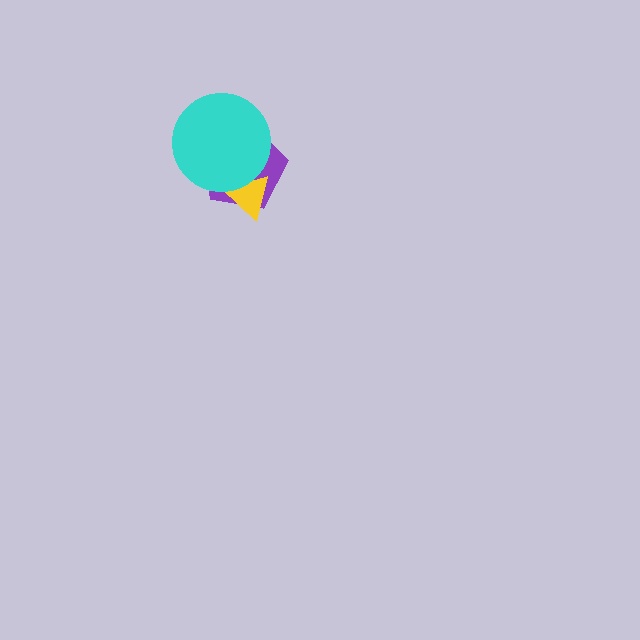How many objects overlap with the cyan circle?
2 objects overlap with the cyan circle.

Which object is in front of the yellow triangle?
The cyan circle is in front of the yellow triangle.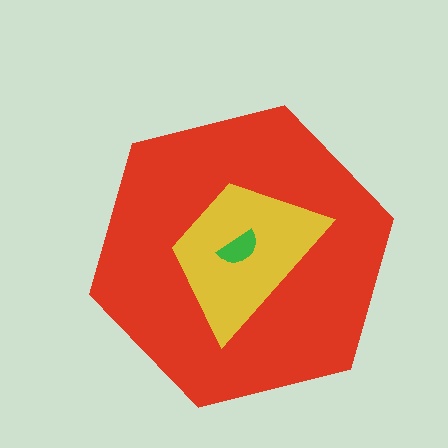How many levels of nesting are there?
3.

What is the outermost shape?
The red hexagon.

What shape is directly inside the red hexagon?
The yellow trapezoid.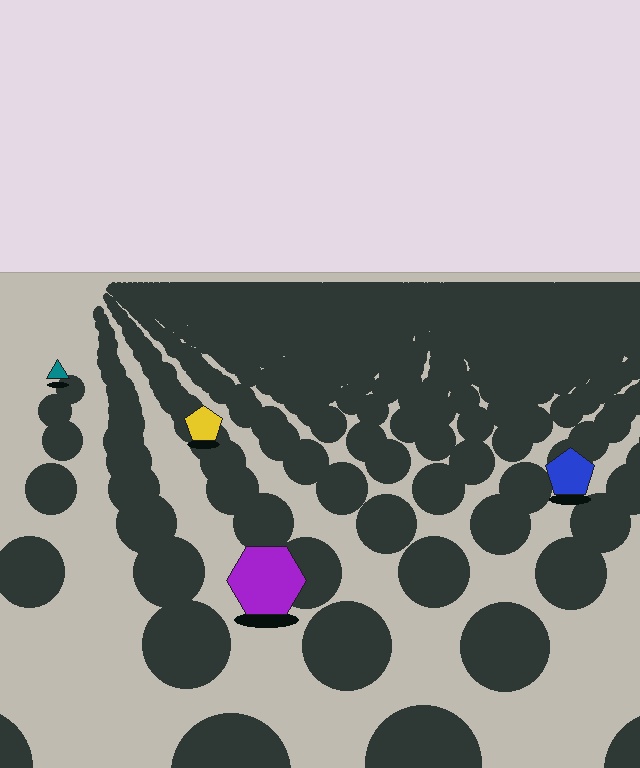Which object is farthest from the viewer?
The teal triangle is farthest from the viewer. It appears smaller and the ground texture around it is denser.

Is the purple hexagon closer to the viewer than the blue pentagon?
Yes. The purple hexagon is closer — you can tell from the texture gradient: the ground texture is coarser near it.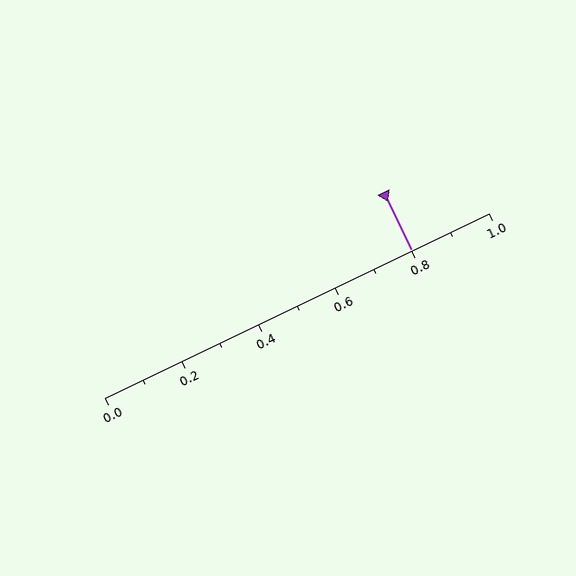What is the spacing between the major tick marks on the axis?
The major ticks are spaced 0.2 apart.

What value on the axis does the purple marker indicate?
The marker indicates approximately 0.8.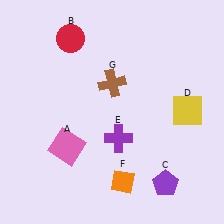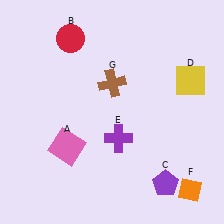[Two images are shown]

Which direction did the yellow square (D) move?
The yellow square (D) moved up.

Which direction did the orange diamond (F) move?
The orange diamond (F) moved right.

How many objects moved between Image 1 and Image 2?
2 objects moved between the two images.